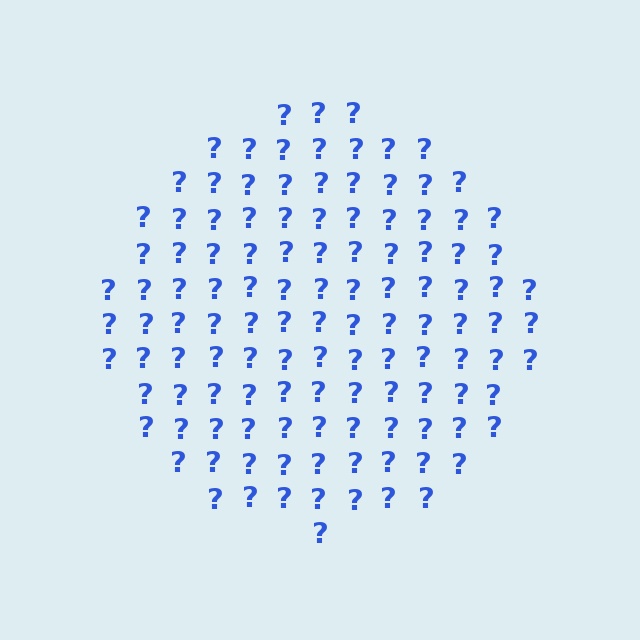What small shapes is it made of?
It is made of small question marks.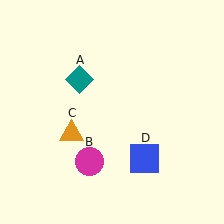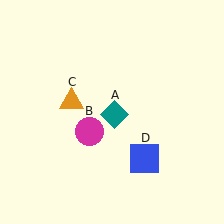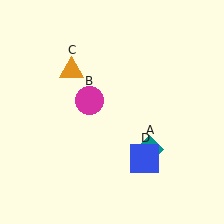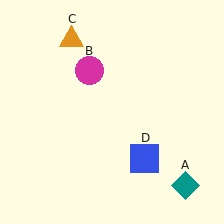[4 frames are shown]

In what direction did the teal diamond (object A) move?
The teal diamond (object A) moved down and to the right.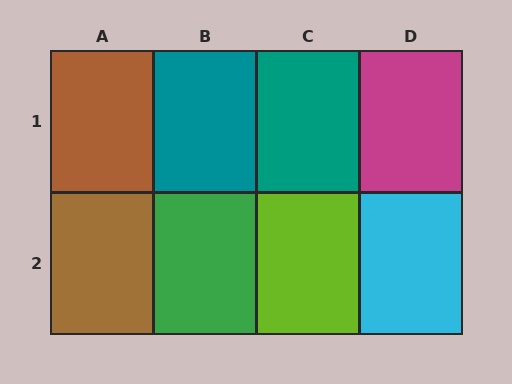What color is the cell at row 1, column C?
Teal.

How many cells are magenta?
1 cell is magenta.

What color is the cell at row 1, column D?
Magenta.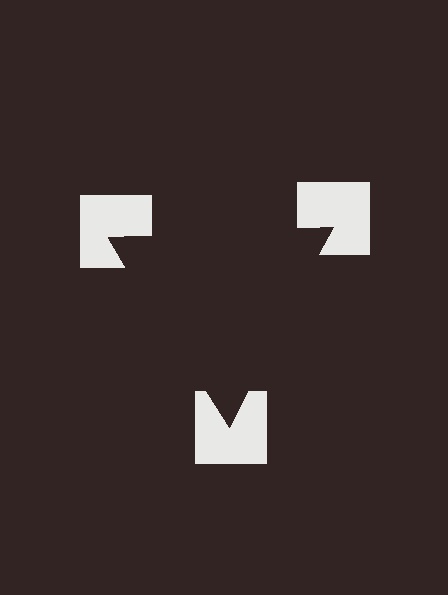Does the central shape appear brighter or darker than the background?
It typically appears slightly darker than the background, even though no actual brightness change is drawn.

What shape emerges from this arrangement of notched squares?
An illusory triangle — its edges are inferred from the aligned wedge cuts in the notched squares, not physically drawn.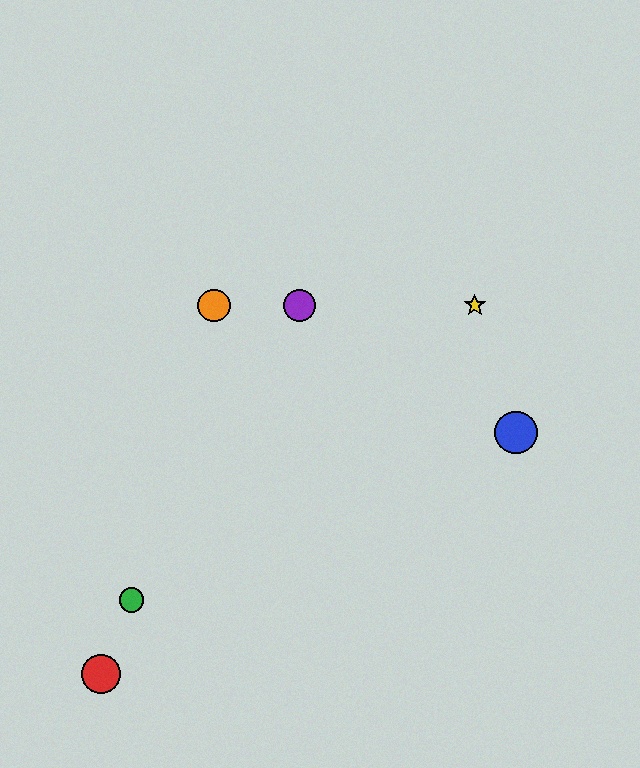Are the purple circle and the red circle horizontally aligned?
No, the purple circle is at y≈305 and the red circle is at y≈674.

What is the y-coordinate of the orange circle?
The orange circle is at y≈305.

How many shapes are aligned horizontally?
3 shapes (the yellow star, the purple circle, the orange circle) are aligned horizontally.